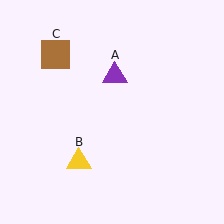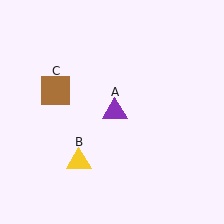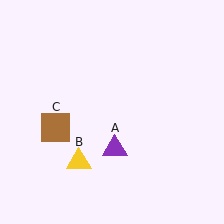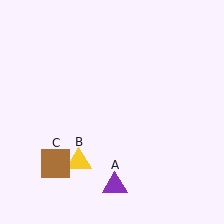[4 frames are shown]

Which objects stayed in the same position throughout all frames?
Yellow triangle (object B) remained stationary.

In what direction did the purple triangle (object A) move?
The purple triangle (object A) moved down.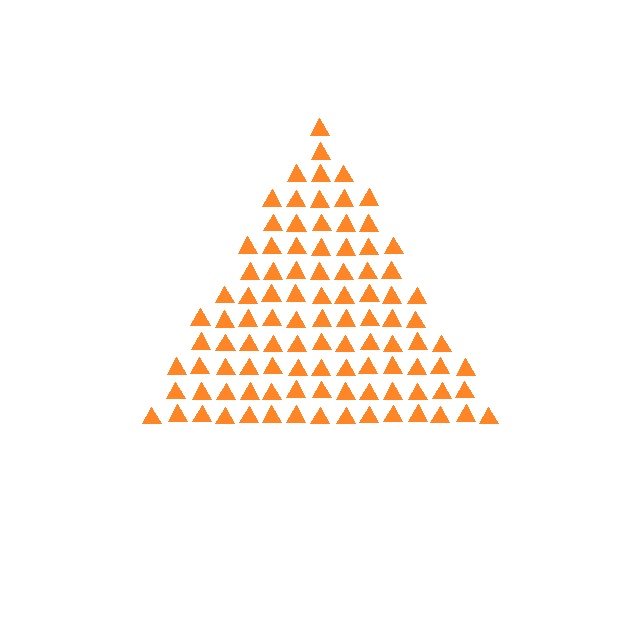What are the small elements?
The small elements are triangles.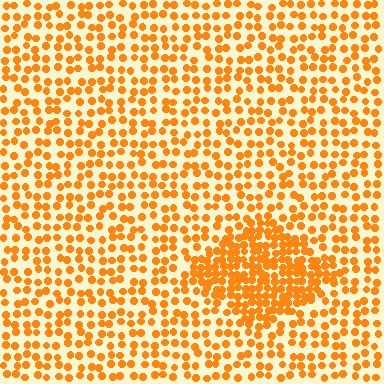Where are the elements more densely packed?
The elements are more densely packed inside the diamond boundary.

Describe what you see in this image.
The image contains small orange elements arranged at two different densities. A diamond-shaped region is visible where the elements are more densely packed than the surrounding area.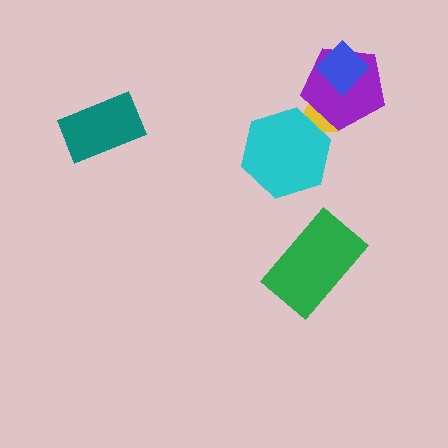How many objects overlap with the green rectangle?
0 objects overlap with the green rectangle.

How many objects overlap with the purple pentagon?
2 objects overlap with the purple pentagon.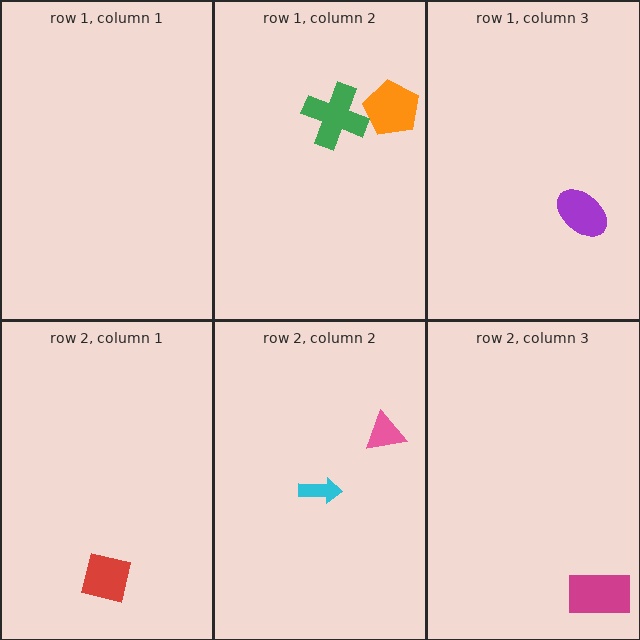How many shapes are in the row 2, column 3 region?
1.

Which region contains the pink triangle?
The row 2, column 2 region.